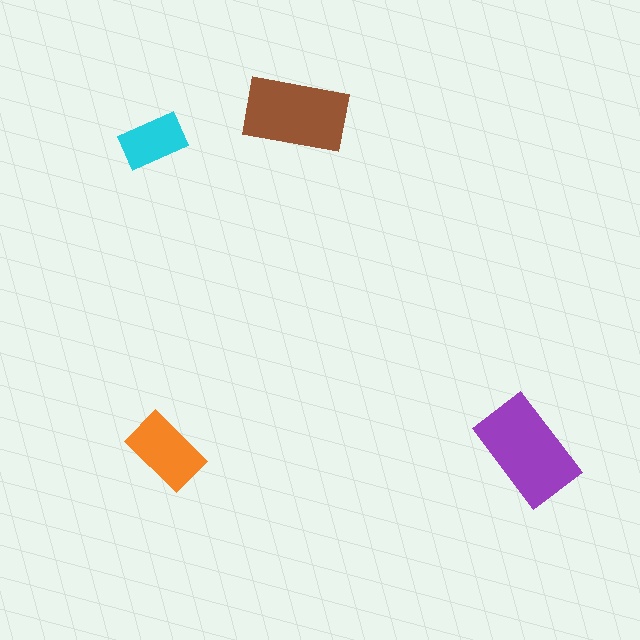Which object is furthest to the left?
The cyan rectangle is leftmost.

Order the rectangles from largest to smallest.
the purple one, the brown one, the orange one, the cyan one.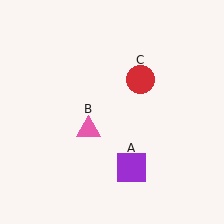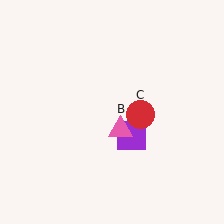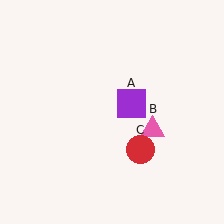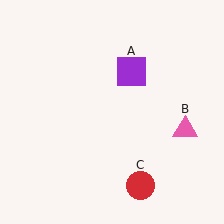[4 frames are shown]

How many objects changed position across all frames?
3 objects changed position: purple square (object A), pink triangle (object B), red circle (object C).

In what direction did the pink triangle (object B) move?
The pink triangle (object B) moved right.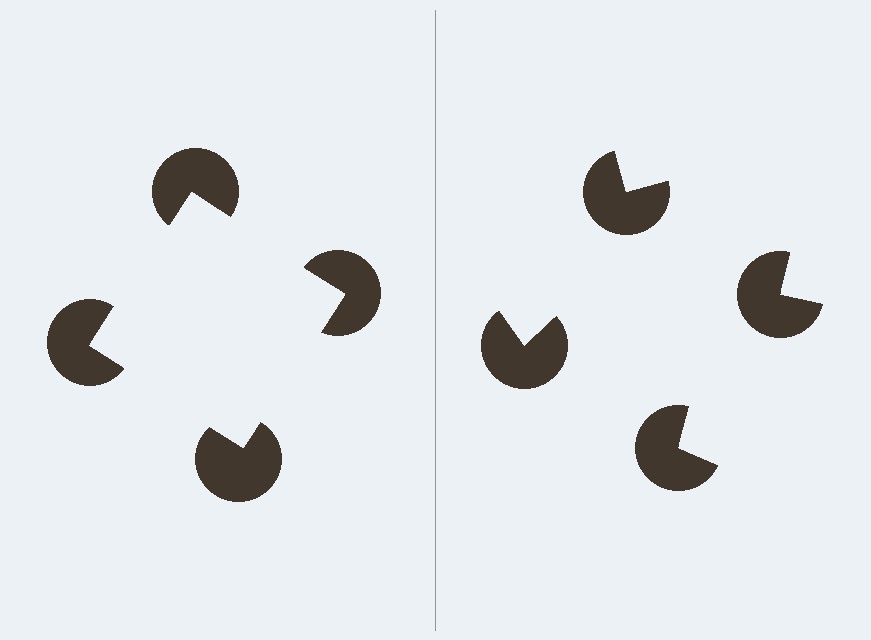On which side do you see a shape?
An illusory square appears on the left side. On the right side the wedge cuts are rotated, so no coherent shape forms.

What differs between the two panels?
The pac-man discs are positioned identically on both sides; only the wedge orientations differ. On the left they align to a square; on the right they are misaligned.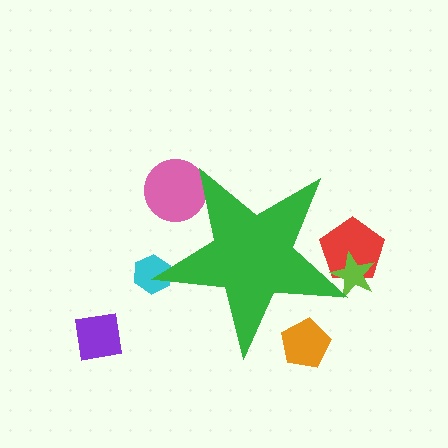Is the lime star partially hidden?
Yes, the lime star is partially hidden behind the green star.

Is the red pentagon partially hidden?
Yes, the red pentagon is partially hidden behind the green star.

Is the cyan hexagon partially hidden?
Yes, the cyan hexagon is partially hidden behind the green star.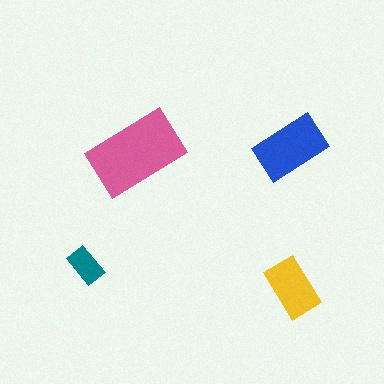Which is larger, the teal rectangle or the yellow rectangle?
The yellow one.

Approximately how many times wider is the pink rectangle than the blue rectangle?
About 1.5 times wider.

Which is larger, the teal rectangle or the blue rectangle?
The blue one.